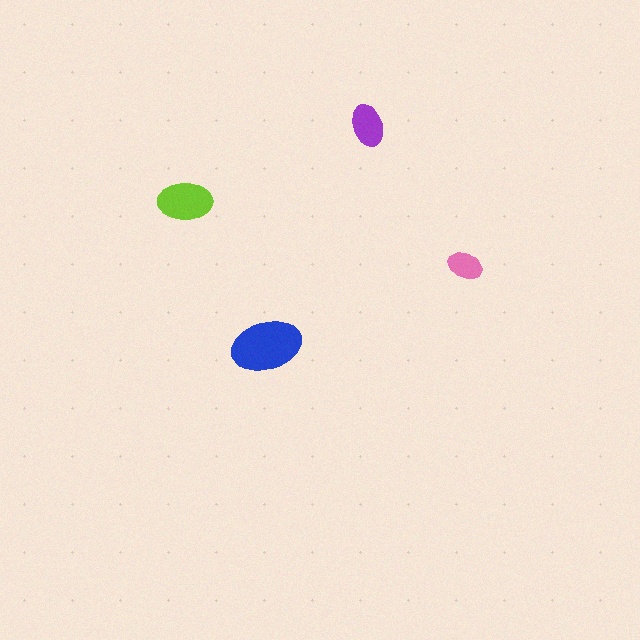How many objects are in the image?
There are 4 objects in the image.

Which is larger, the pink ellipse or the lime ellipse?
The lime one.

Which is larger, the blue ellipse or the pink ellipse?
The blue one.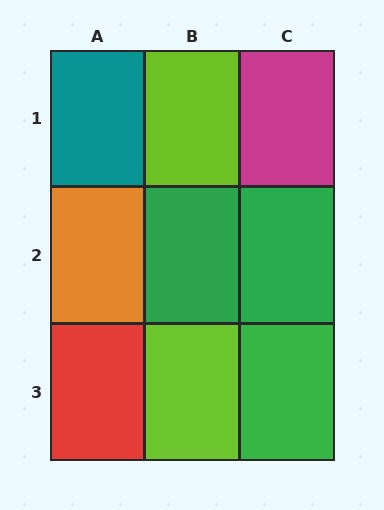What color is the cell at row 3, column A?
Red.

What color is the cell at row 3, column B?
Lime.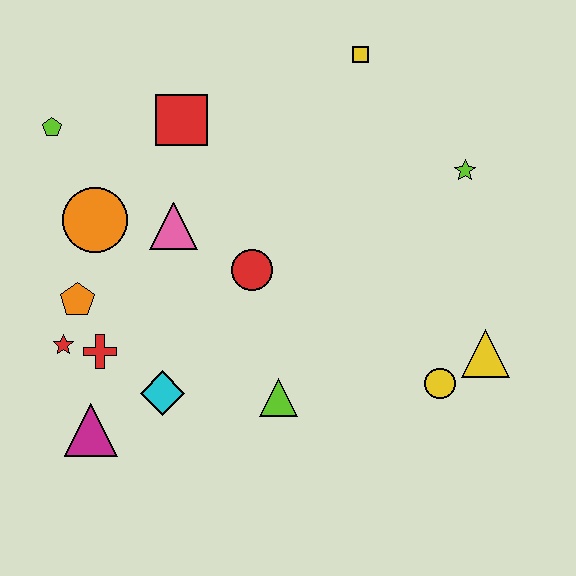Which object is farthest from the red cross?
The lime star is farthest from the red cross.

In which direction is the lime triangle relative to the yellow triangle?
The lime triangle is to the left of the yellow triangle.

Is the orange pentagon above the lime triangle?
Yes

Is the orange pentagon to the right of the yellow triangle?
No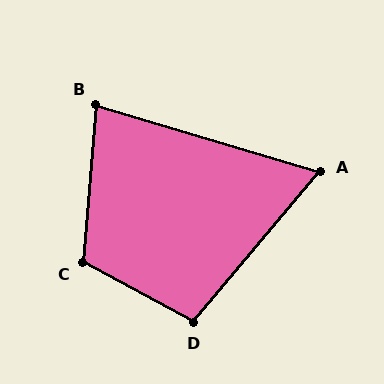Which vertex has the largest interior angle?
C, at approximately 114 degrees.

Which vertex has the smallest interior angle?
A, at approximately 66 degrees.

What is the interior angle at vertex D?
Approximately 102 degrees (obtuse).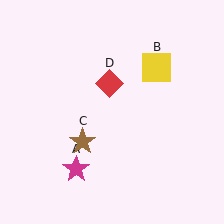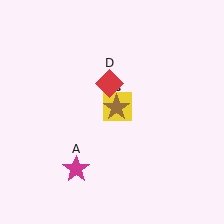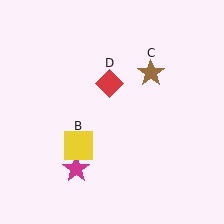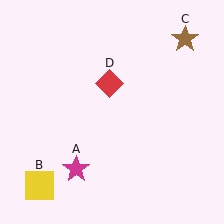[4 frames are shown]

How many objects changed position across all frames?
2 objects changed position: yellow square (object B), brown star (object C).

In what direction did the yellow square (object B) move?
The yellow square (object B) moved down and to the left.